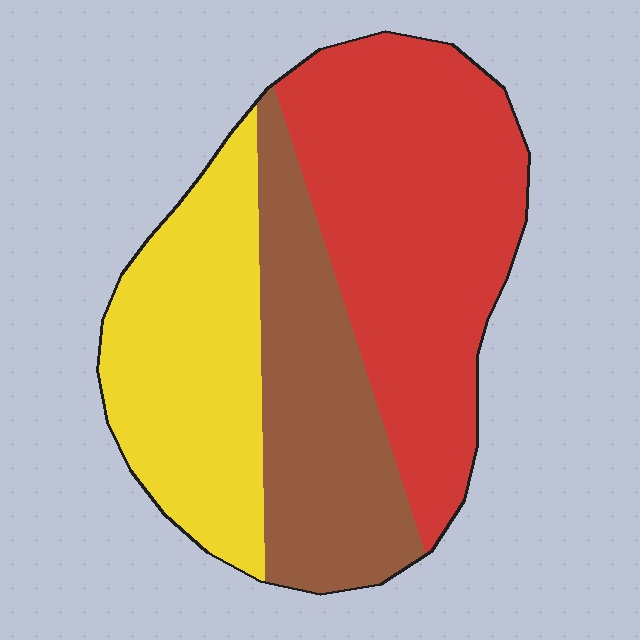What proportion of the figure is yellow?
Yellow takes up between a sixth and a third of the figure.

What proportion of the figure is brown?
Brown takes up between a sixth and a third of the figure.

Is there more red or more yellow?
Red.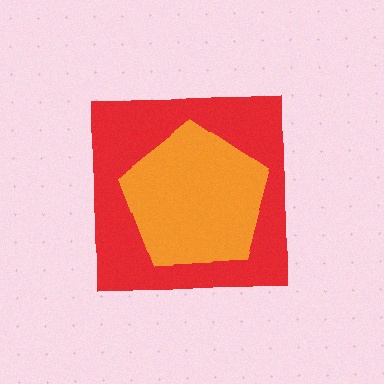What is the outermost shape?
The red square.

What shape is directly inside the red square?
The orange pentagon.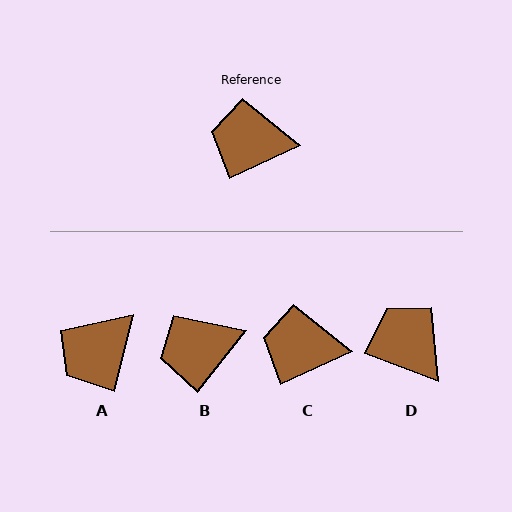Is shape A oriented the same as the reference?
No, it is off by about 51 degrees.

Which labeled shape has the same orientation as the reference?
C.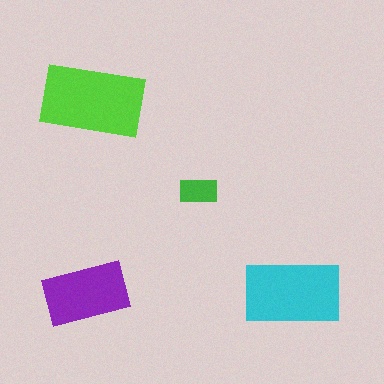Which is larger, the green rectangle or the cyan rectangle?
The cyan one.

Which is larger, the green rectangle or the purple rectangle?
The purple one.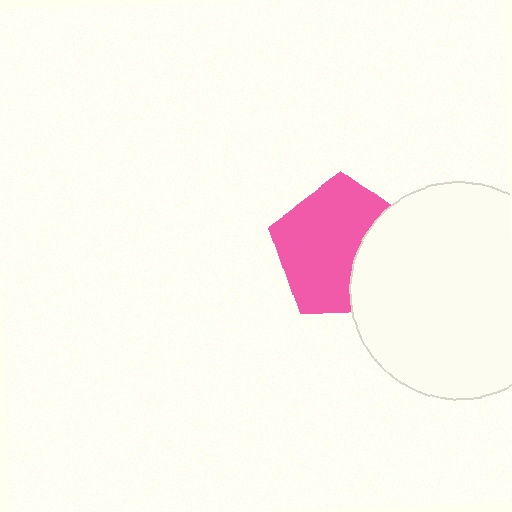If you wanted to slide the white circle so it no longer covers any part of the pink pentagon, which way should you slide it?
Slide it right — that is the most direct way to separate the two shapes.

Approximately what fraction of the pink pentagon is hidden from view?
Roughly 33% of the pink pentagon is hidden behind the white circle.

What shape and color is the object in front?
The object in front is a white circle.